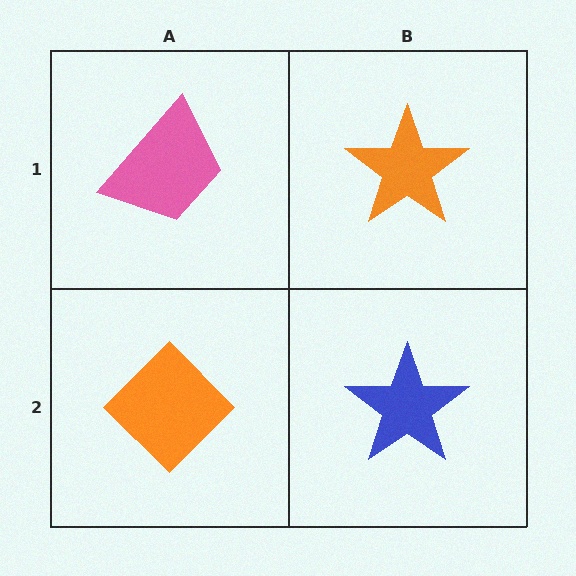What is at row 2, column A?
An orange diamond.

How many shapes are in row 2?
2 shapes.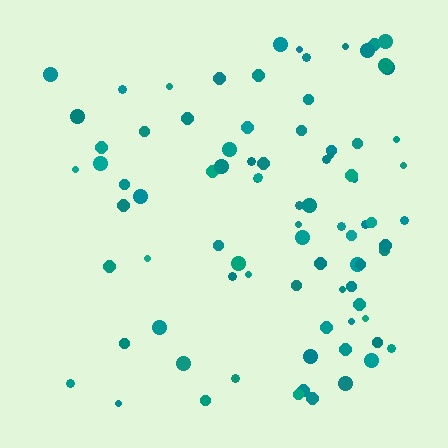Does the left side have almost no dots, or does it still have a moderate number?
Still a moderate number, just noticeably fewer than the right.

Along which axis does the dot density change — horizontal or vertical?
Horizontal.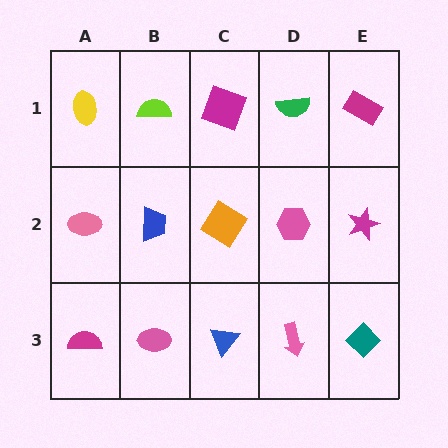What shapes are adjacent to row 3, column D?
A pink hexagon (row 2, column D), a blue triangle (row 3, column C), a teal diamond (row 3, column E).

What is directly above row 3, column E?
A magenta star.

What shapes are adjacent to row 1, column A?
A pink ellipse (row 2, column A), a lime semicircle (row 1, column B).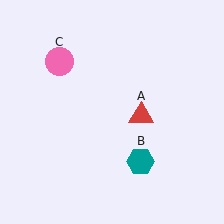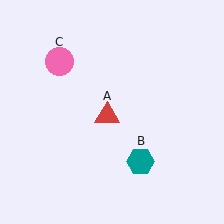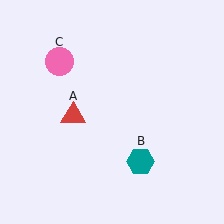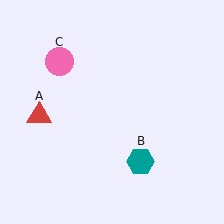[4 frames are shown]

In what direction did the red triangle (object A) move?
The red triangle (object A) moved left.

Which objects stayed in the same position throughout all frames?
Teal hexagon (object B) and pink circle (object C) remained stationary.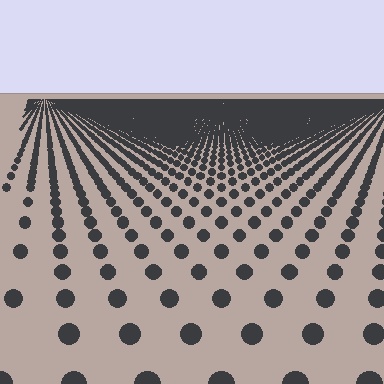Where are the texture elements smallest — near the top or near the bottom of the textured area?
Near the top.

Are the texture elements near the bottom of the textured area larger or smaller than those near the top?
Larger. Near the bottom, elements are closer to the viewer and appear at a bigger on-screen size.